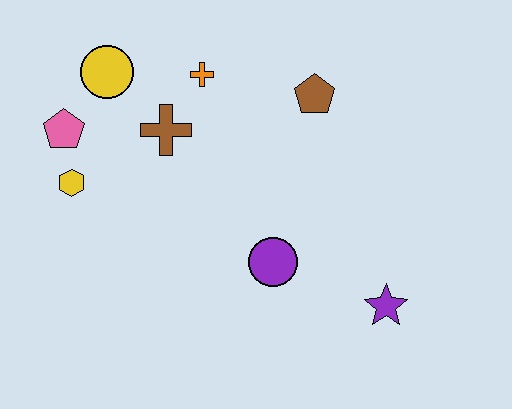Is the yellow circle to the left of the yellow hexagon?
No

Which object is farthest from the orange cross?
The purple star is farthest from the orange cross.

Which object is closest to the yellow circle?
The pink pentagon is closest to the yellow circle.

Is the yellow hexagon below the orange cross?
Yes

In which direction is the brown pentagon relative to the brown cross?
The brown pentagon is to the right of the brown cross.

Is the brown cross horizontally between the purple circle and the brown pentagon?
No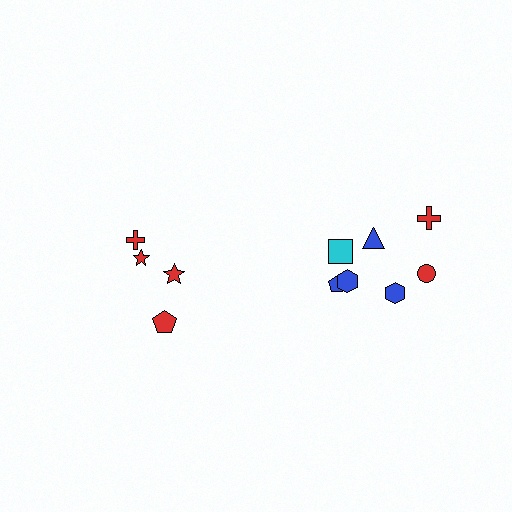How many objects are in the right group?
There are 7 objects.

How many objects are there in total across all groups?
There are 11 objects.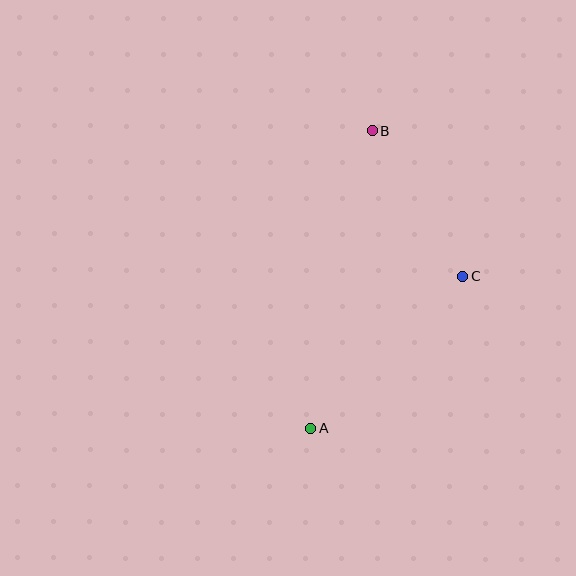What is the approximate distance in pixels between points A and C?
The distance between A and C is approximately 216 pixels.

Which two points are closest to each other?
Points B and C are closest to each other.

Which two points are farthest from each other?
Points A and B are farthest from each other.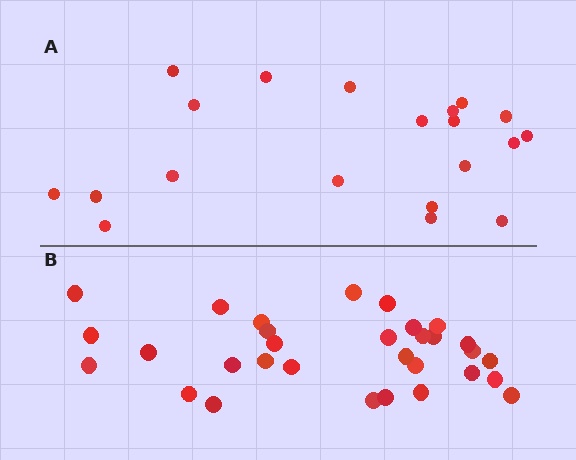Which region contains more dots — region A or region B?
Region B (the bottom region) has more dots.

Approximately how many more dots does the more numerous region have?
Region B has roughly 12 or so more dots than region A.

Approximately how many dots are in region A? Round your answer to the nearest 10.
About 20 dots.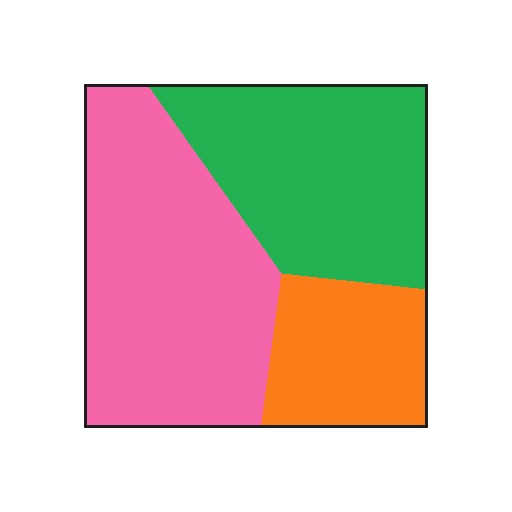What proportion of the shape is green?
Green takes up about one third (1/3) of the shape.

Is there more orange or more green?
Green.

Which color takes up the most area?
Pink, at roughly 45%.